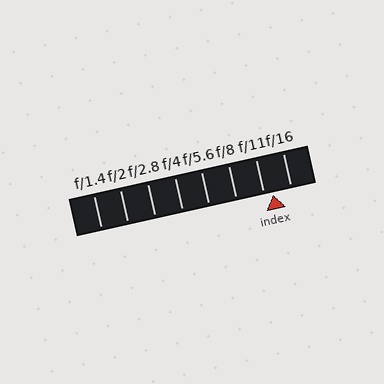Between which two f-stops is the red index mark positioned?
The index mark is between f/11 and f/16.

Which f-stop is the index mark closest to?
The index mark is closest to f/11.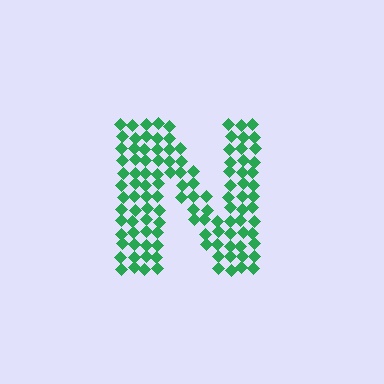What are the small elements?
The small elements are diamonds.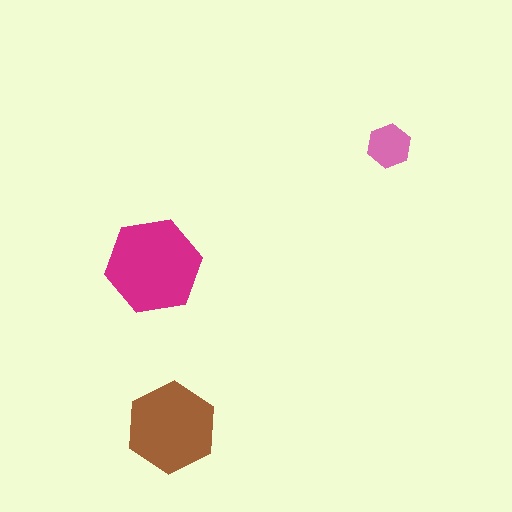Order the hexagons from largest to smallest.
the magenta one, the brown one, the pink one.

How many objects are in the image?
There are 3 objects in the image.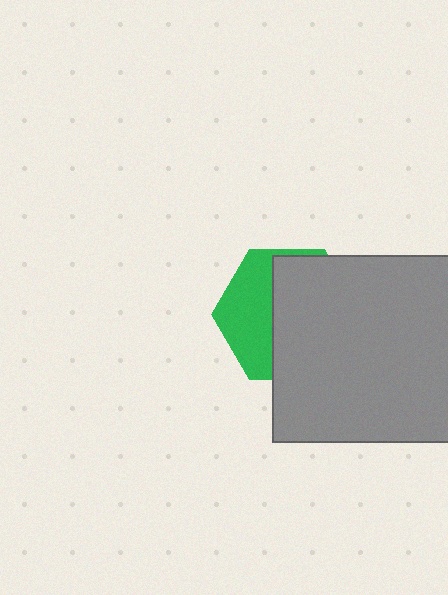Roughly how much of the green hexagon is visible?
A small part of it is visible (roughly 39%).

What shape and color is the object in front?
The object in front is a gray square.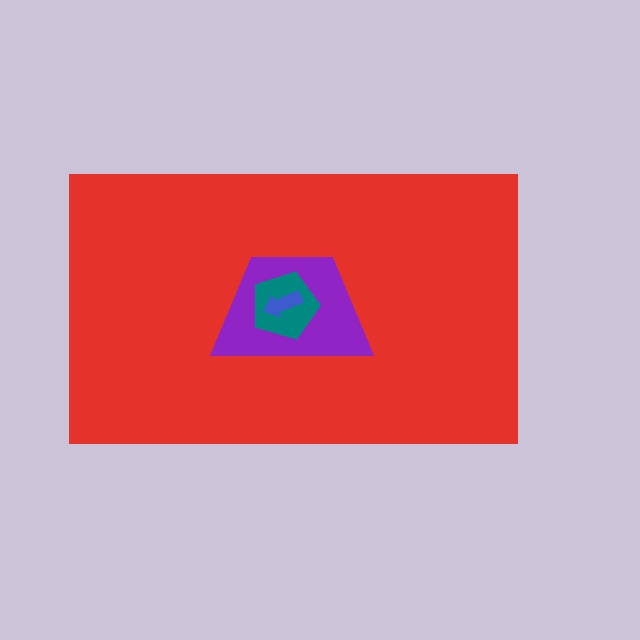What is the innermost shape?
The blue arrow.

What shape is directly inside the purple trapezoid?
The teal pentagon.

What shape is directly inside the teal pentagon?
The blue arrow.